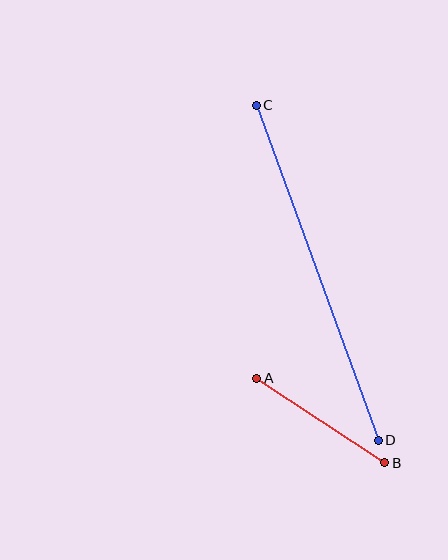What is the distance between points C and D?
The distance is approximately 357 pixels.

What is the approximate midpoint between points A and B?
The midpoint is at approximately (321, 421) pixels.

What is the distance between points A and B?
The distance is approximately 153 pixels.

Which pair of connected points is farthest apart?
Points C and D are farthest apart.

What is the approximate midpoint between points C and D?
The midpoint is at approximately (317, 273) pixels.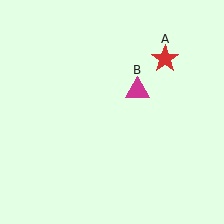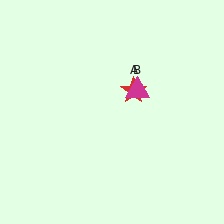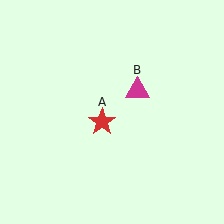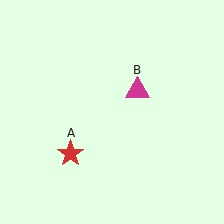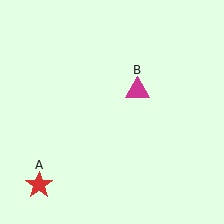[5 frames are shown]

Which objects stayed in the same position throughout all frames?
Magenta triangle (object B) remained stationary.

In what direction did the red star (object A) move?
The red star (object A) moved down and to the left.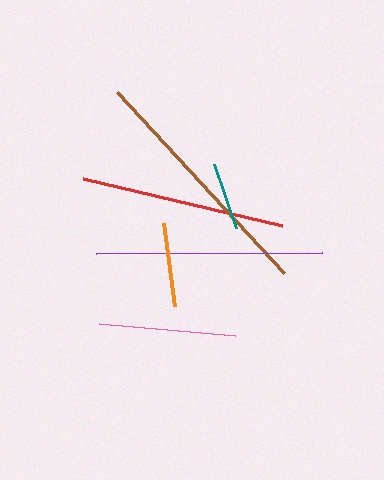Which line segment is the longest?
The brown line is the longest at approximately 246 pixels.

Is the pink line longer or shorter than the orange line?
The pink line is longer than the orange line.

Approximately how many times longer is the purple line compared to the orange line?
The purple line is approximately 2.7 times the length of the orange line.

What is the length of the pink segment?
The pink segment is approximately 137 pixels long.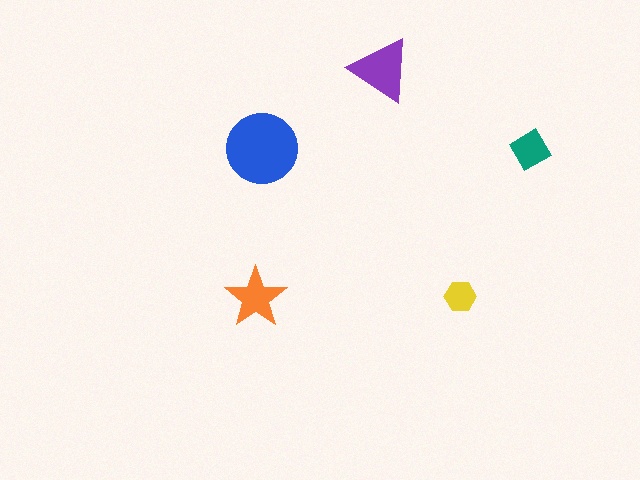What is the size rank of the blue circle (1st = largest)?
1st.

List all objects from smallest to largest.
The yellow hexagon, the teal diamond, the orange star, the purple triangle, the blue circle.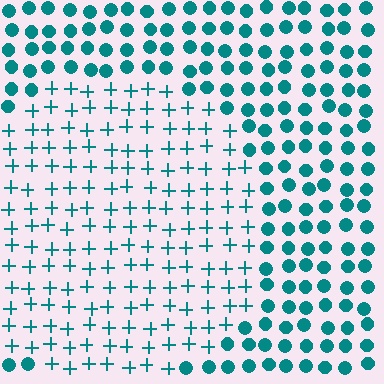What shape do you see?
I see a circle.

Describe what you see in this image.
The image is filled with small teal elements arranged in a uniform grid. A circle-shaped region contains plus signs, while the surrounding area contains circles. The boundary is defined purely by the change in element shape.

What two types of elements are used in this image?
The image uses plus signs inside the circle region and circles outside it.